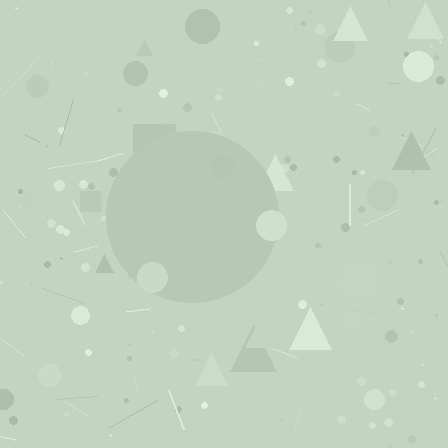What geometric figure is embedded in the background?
A circle is embedded in the background.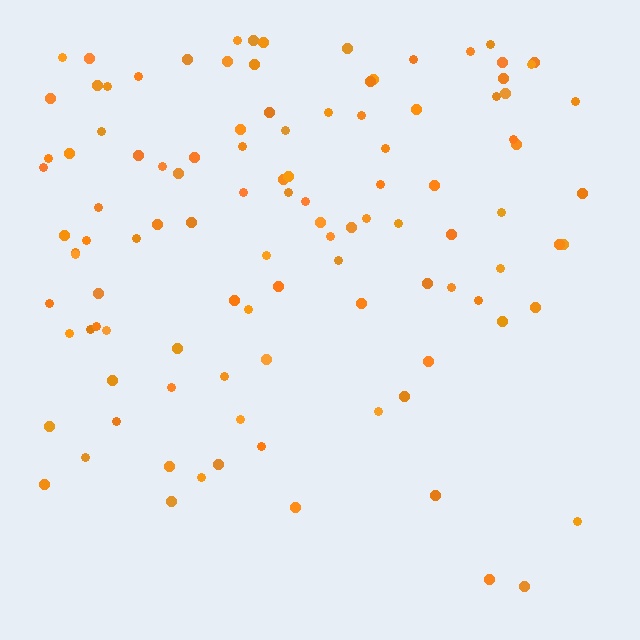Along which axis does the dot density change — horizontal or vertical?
Vertical.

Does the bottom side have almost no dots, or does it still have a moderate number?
Still a moderate number, just noticeably fewer than the top.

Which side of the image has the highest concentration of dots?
The top.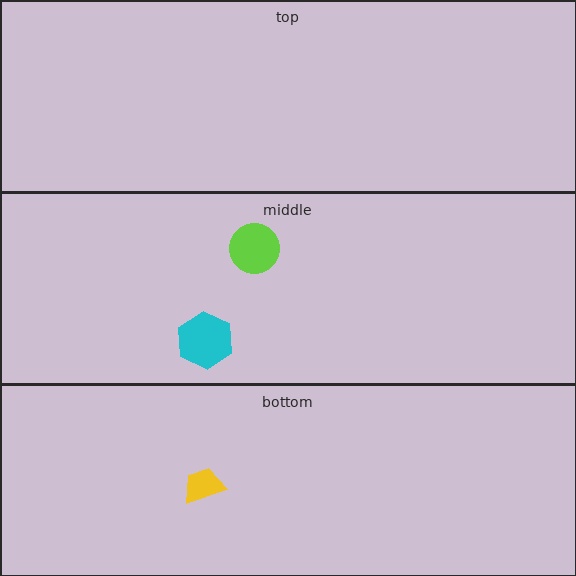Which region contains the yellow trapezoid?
The bottom region.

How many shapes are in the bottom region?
1.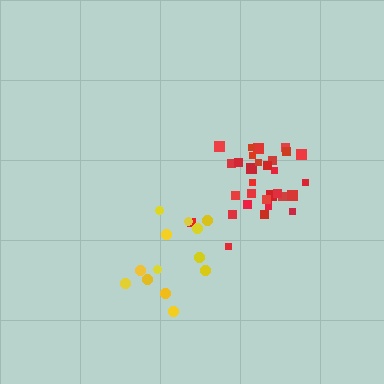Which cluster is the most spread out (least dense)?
Yellow.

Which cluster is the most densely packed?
Red.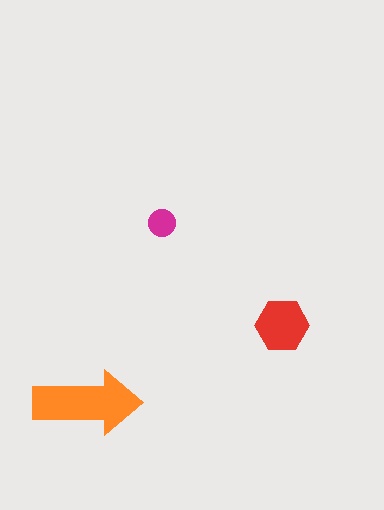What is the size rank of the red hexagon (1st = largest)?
2nd.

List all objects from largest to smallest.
The orange arrow, the red hexagon, the magenta circle.